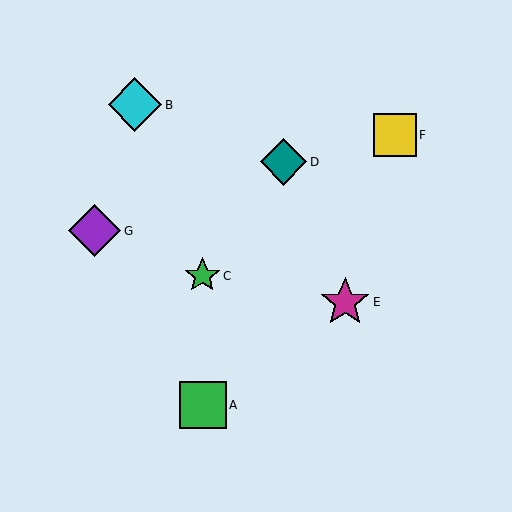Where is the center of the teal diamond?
The center of the teal diamond is at (284, 162).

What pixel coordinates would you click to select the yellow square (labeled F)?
Click at (395, 135) to select the yellow square F.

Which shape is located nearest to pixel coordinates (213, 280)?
The green star (labeled C) at (202, 276) is nearest to that location.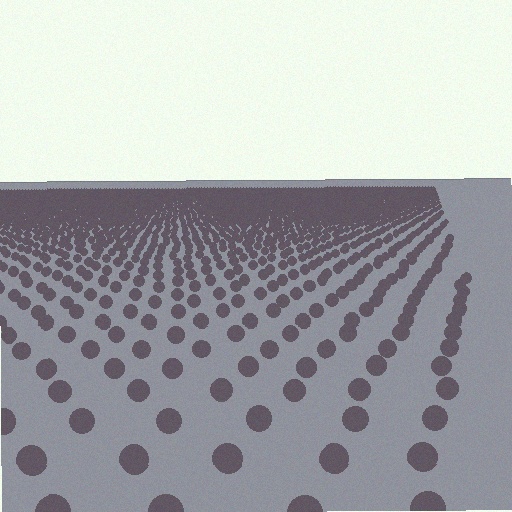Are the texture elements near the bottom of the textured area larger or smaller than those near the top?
Larger. Near the bottom, elements are closer to the viewer and appear at a bigger on-screen size.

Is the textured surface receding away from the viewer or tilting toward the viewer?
The surface is receding away from the viewer. Texture elements get smaller and denser toward the top.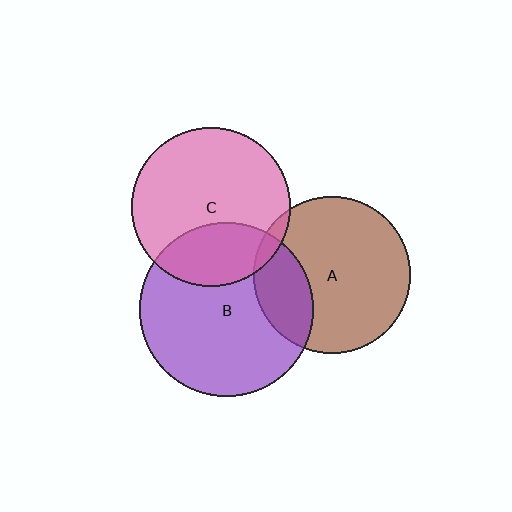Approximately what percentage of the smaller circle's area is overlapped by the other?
Approximately 25%.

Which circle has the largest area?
Circle B (purple).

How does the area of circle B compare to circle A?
Approximately 1.2 times.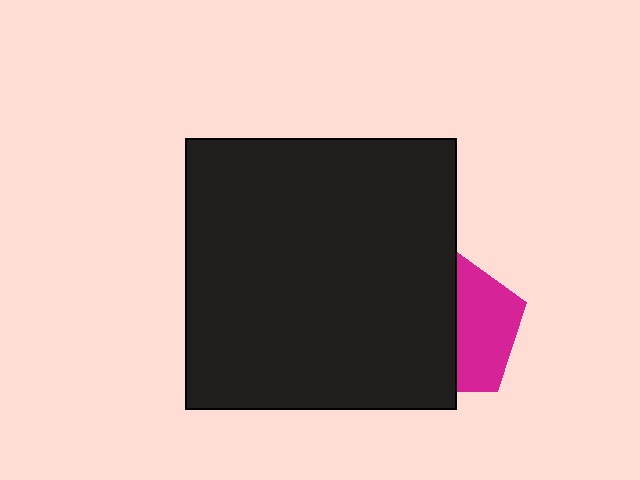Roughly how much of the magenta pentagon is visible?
A small part of it is visible (roughly 44%).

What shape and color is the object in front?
The object in front is a black square.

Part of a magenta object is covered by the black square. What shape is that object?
It is a pentagon.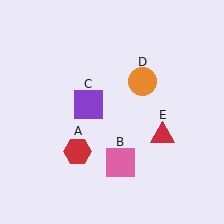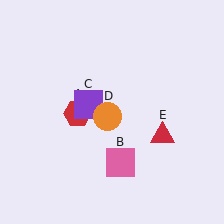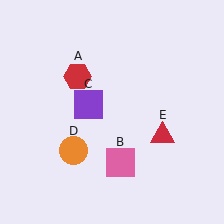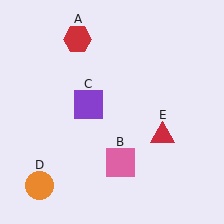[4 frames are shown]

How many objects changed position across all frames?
2 objects changed position: red hexagon (object A), orange circle (object D).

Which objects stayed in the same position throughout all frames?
Pink square (object B) and purple square (object C) and red triangle (object E) remained stationary.